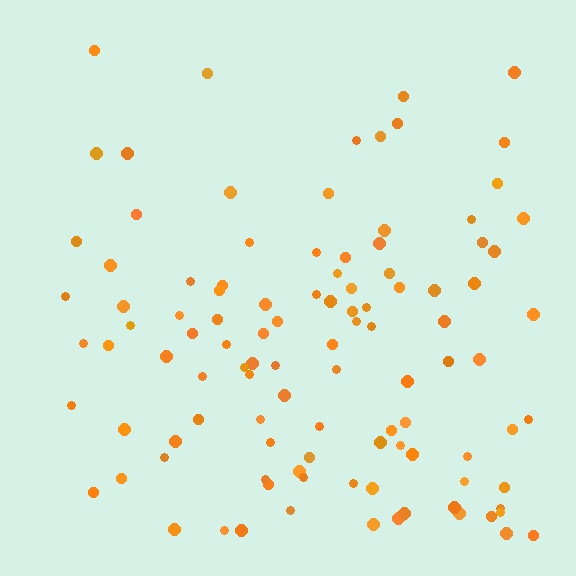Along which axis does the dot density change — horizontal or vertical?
Vertical.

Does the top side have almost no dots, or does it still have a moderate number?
Still a moderate number, just noticeably fewer than the bottom.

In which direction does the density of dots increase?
From top to bottom, with the bottom side densest.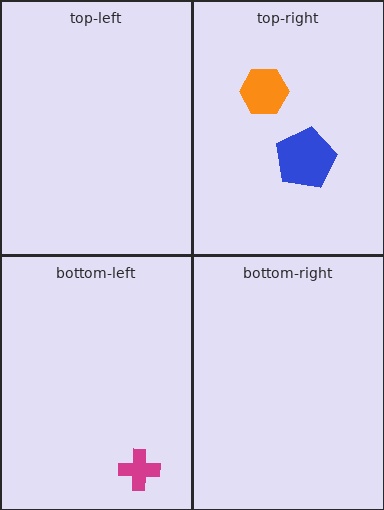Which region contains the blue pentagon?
The top-right region.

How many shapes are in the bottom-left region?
1.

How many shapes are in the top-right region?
2.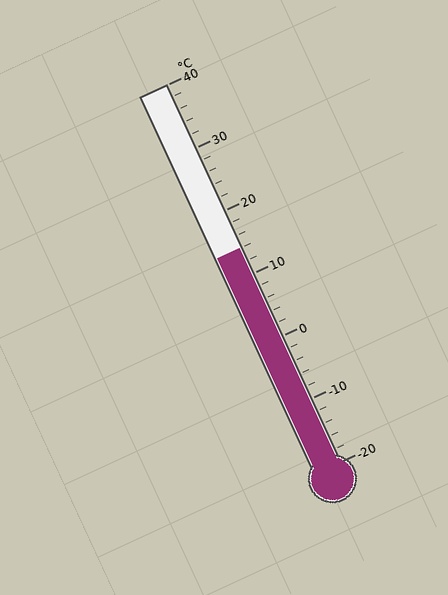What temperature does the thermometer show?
The thermometer shows approximately 14°C.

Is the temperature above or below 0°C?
The temperature is above 0°C.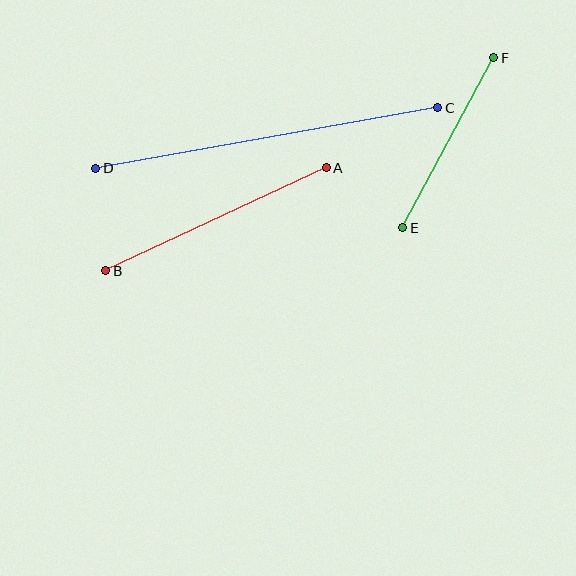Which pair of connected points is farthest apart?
Points C and D are farthest apart.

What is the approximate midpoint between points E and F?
The midpoint is at approximately (448, 143) pixels.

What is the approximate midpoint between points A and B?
The midpoint is at approximately (216, 219) pixels.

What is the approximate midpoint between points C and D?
The midpoint is at approximately (267, 138) pixels.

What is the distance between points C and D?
The distance is approximately 347 pixels.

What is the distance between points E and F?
The distance is approximately 193 pixels.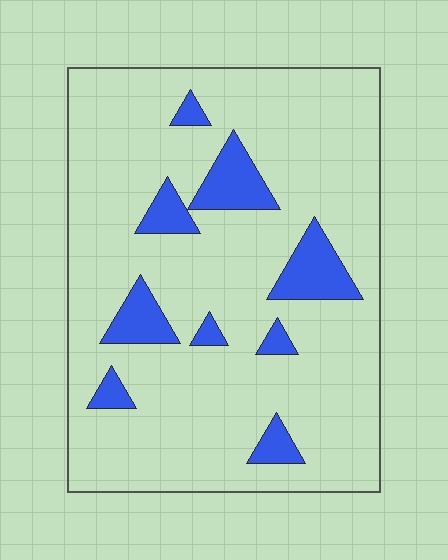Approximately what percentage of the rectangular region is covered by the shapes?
Approximately 15%.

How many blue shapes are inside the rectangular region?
9.